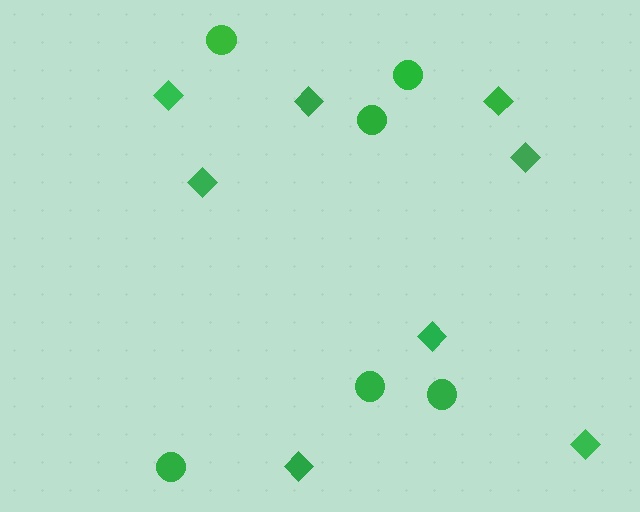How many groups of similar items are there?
There are 2 groups: one group of circles (6) and one group of diamonds (8).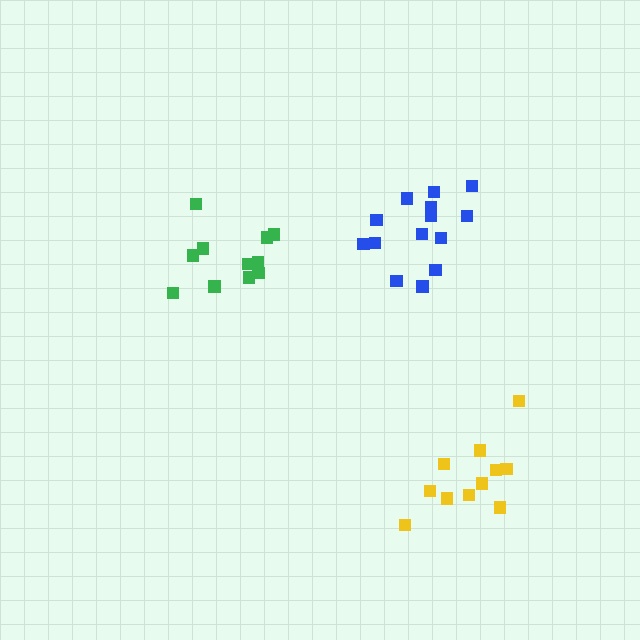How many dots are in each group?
Group 1: 11 dots, Group 2: 14 dots, Group 3: 11 dots (36 total).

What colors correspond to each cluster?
The clusters are colored: green, blue, yellow.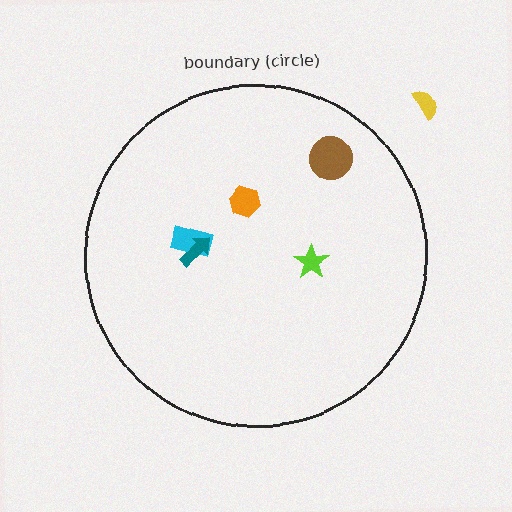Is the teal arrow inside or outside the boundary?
Inside.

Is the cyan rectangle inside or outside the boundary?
Inside.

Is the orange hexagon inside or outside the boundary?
Inside.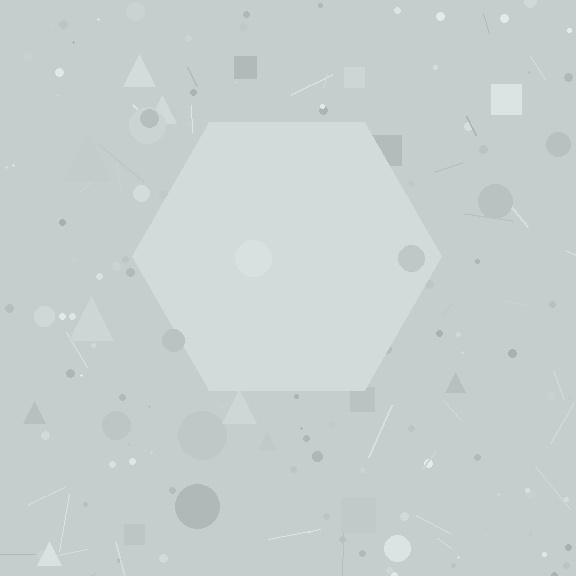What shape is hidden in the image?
A hexagon is hidden in the image.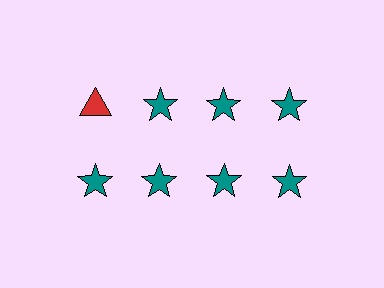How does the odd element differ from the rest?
It differs in both color (red instead of teal) and shape (triangle instead of star).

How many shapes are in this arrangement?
There are 8 shapes arranged in a grid pattern.